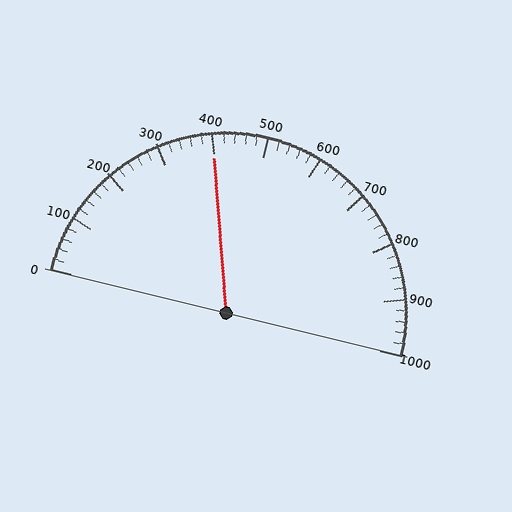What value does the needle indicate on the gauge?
The needle indicates approximately 400.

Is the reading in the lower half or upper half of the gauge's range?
The reading is in the lower half of the range (0 to 1000).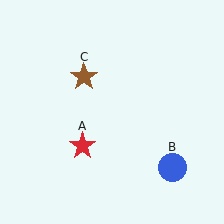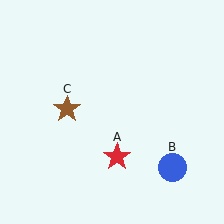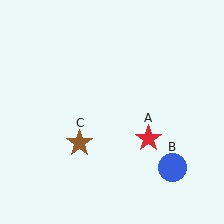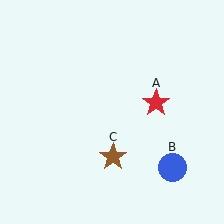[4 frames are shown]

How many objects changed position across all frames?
2 objects changed position: red star (object A), brown star (object C).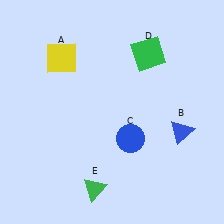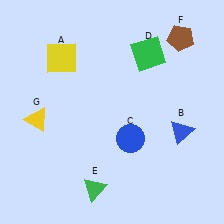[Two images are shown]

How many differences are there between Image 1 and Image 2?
There are 2 differences between the two images.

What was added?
A brown pentagon (F), a yellow triangle (G) were added in Image 2.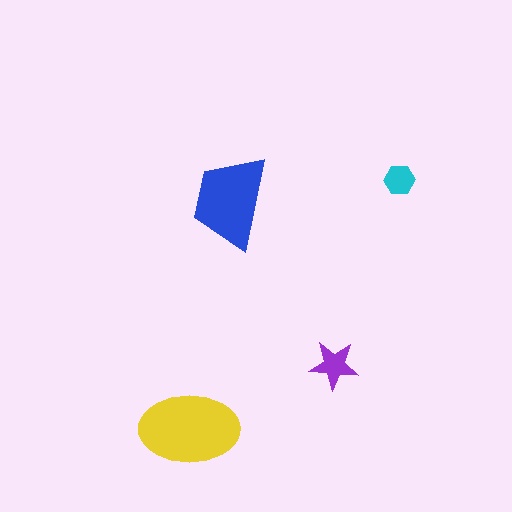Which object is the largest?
The yellow ellipse.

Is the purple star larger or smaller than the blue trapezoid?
Smaller.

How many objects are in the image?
There are 4 objects in the image.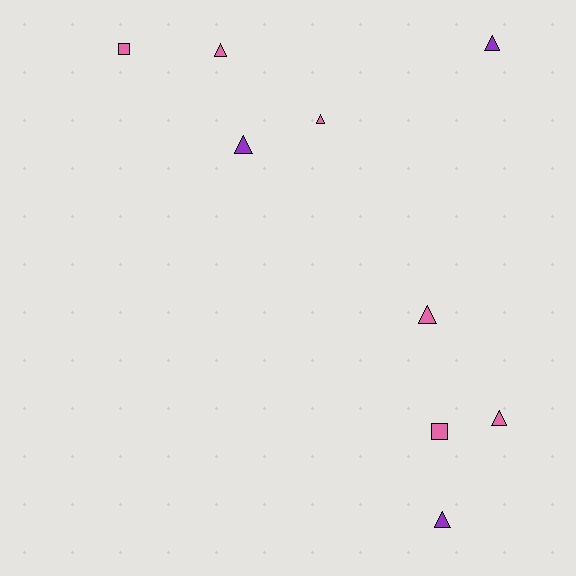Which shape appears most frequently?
Triangle, with 7 objects.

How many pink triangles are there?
There are 4 pink triangles.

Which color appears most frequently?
Pink, with 6 objects.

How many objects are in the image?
There are 9 objects.